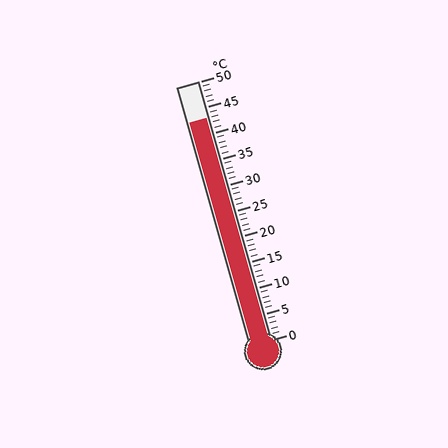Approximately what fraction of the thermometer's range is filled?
The thermometer is filled to approximately 85% of its range.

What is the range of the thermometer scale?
The thermometer scale ranges from 0°C to 50°C.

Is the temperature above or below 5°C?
The temperature is above 5°C.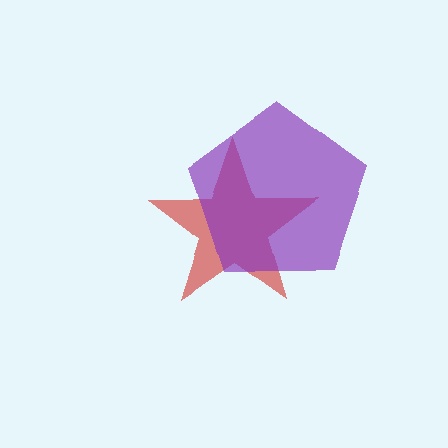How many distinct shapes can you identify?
There are 2 distinct shapes: a red star, a purple pentagon.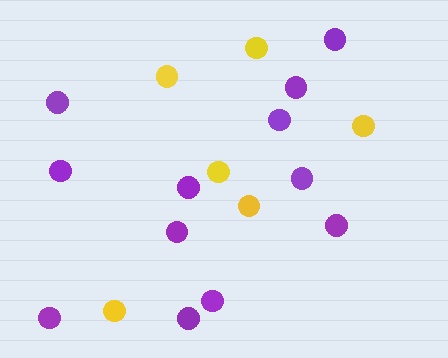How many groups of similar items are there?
There are 2 groups: one group of yellow circles (6) and one group of purple circles (12).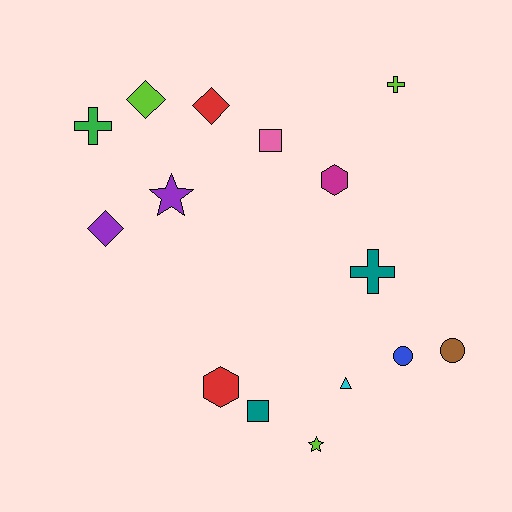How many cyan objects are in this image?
There is 1 cyan object.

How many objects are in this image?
There are 15 objects.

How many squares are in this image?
There are 2 squares.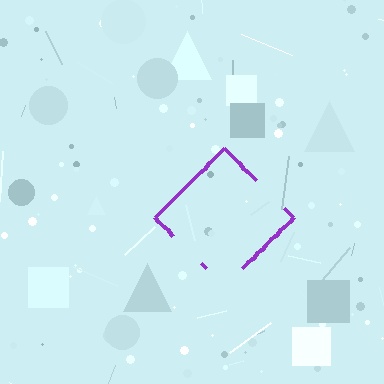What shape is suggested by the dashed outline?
The dashed outline suggests a diamond.